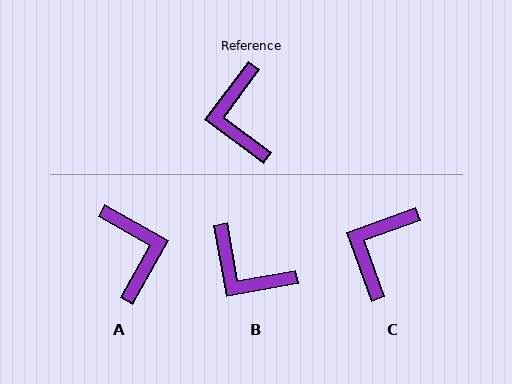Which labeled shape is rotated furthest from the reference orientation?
A, about 173 degrees away.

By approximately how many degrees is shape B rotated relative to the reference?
Approximately 47 degrees counter-clockwise.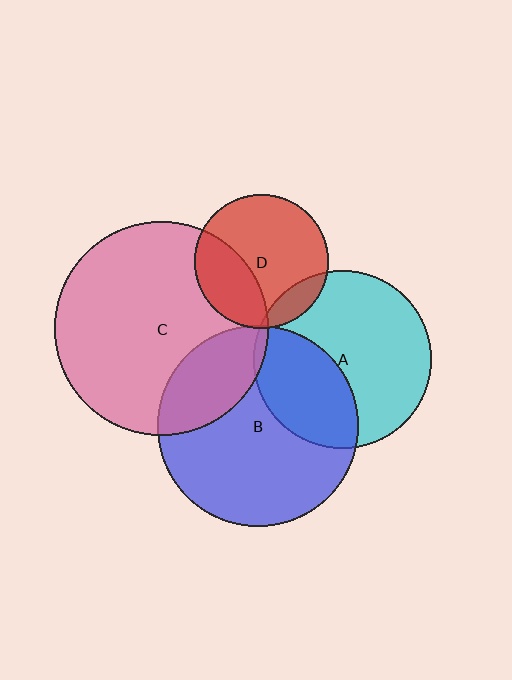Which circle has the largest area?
Circle C (pink).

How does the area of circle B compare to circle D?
Approximately 2.2 times.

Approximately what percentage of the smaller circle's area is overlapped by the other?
Approximately 10%.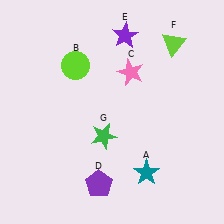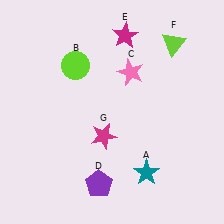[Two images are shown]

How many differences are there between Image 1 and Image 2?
There are 2 differences between the two images.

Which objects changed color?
E changed from purple to magenta. G changed from green to magenta.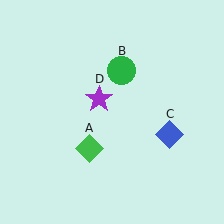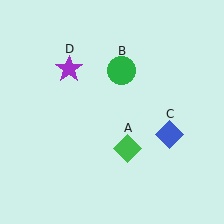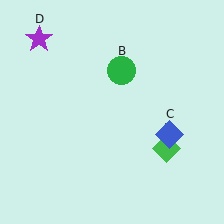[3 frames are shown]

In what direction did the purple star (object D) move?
The purple star (object D) moved up and to the left.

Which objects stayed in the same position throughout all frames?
Green circle (object B) and blue diamond (object C) remained stationary.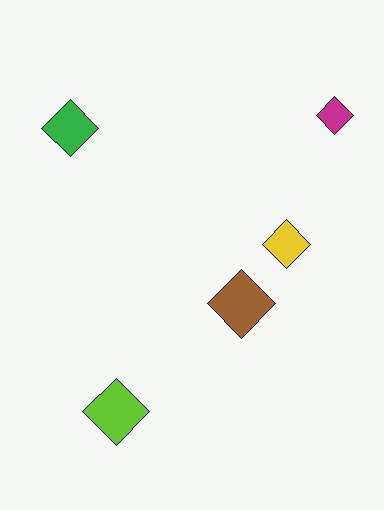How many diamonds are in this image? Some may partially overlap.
There are 5 diamonds.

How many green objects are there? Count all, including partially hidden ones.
There is 1 green object.